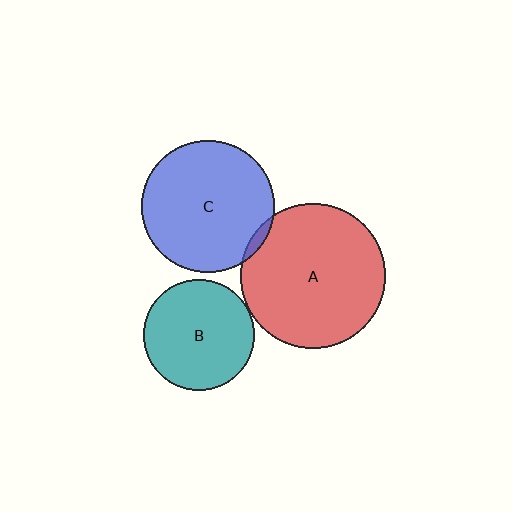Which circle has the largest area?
Circle A (red).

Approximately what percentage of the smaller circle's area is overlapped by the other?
Approximately 5%.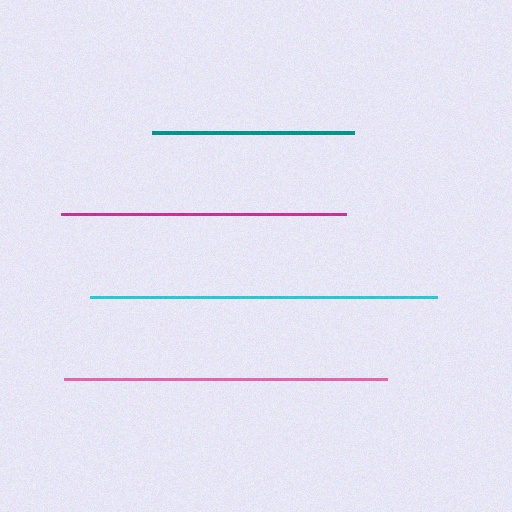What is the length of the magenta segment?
The magenta segment is approximately 285 pixels long.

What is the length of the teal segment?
The teal segment is approximately 202 pixels long.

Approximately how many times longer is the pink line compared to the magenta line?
The pink line is approximately 1.1 times the length of the magenta line.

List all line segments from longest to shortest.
From longest to shortest: cyan, pink, magenta, teal.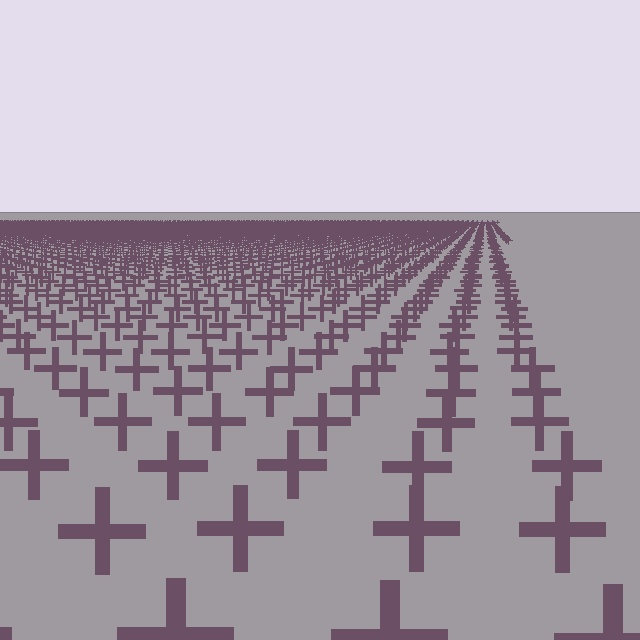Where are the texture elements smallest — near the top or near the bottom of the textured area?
Near the top.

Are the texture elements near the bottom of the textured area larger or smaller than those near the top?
Larger. Near the bottom, elements are closer to the viewer and appear at a bigger on-screen size.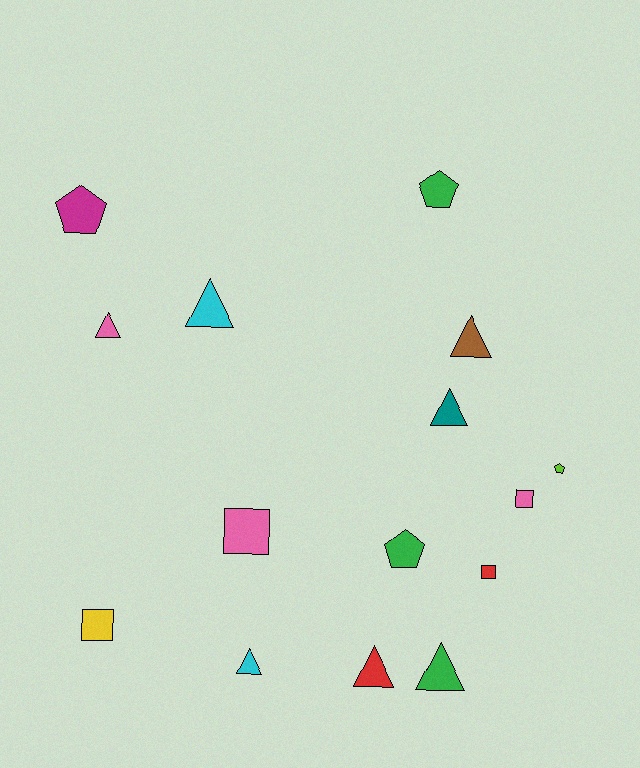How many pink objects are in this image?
There are 3 pink objects.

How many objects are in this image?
There are 15 objects.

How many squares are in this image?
There are 4 squares.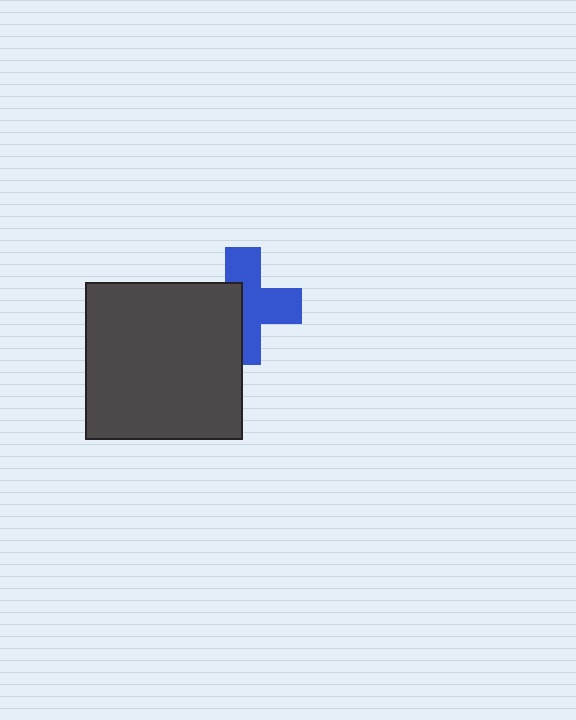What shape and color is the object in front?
The object in front is a dark gray square.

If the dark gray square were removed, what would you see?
You would see the complete blue cross.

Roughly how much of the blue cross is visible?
About half of it is visible (roughly 58%).